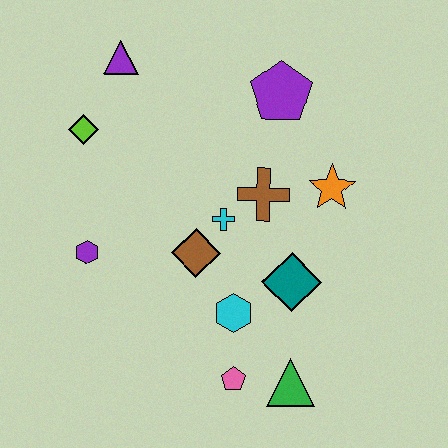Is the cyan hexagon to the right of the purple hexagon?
Yes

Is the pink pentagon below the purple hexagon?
Yes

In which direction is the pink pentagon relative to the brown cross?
The pink pentagon is below the brown cross.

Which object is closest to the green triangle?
The pink pentagon is closest to the green triangle.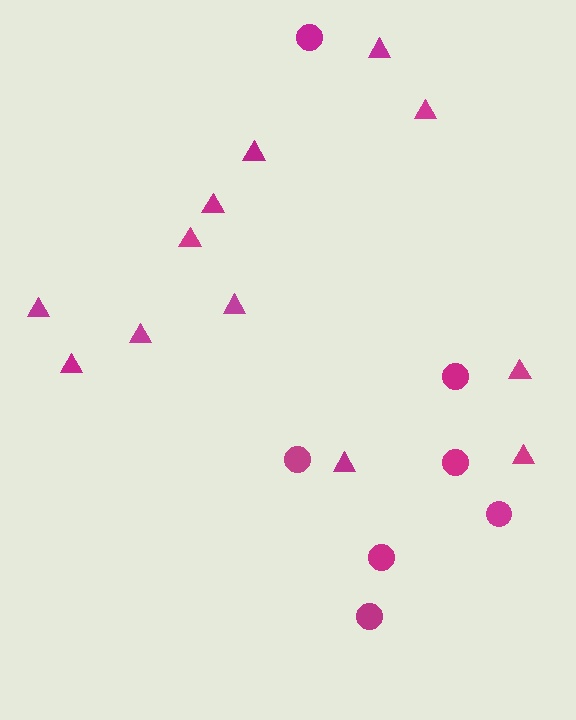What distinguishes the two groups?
There are 2 groups: one group of circles (7) and one group of triangles (12).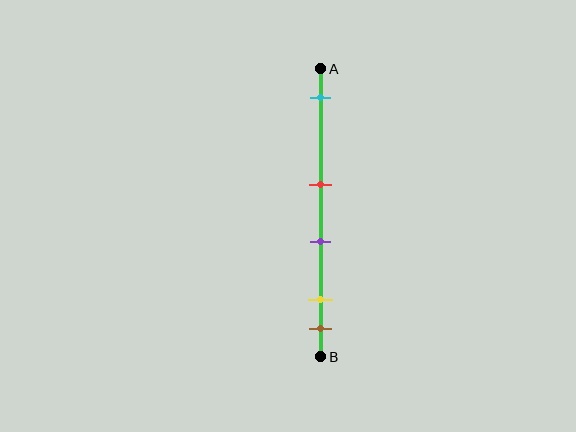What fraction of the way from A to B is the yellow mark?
The yellow mark is approximately 80% (0.8) of the way from A to B.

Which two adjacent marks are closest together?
The yellow and brown marks are the closest adjacent pair.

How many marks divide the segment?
There are 5 marks dividing the segment.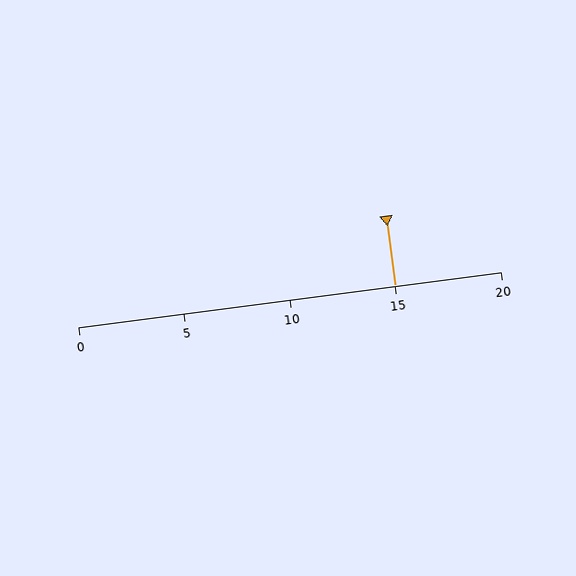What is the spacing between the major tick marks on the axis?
The major ticks are spaced 5 apart.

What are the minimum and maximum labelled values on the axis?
The axis runs from 0 to 20.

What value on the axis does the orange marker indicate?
The marker indicates approximately 15.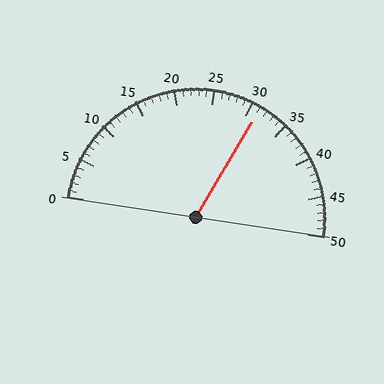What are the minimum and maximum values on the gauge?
The gauge ranges from 0 to 50.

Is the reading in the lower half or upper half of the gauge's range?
The reading is in the upper half of the range (0 to 50).